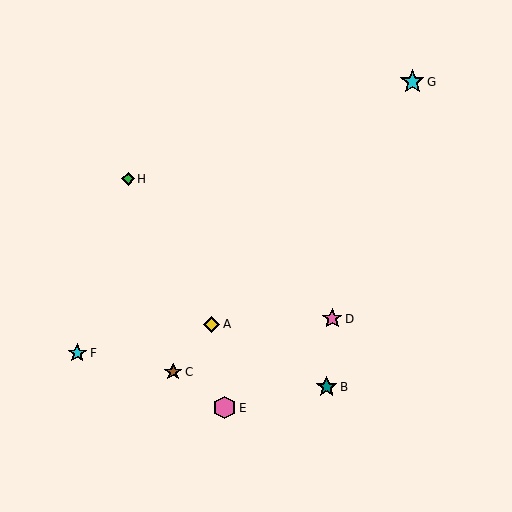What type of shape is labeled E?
Shape E is a pink hexagon.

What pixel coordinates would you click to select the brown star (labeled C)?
Click at (173, 372) to select the brown star C.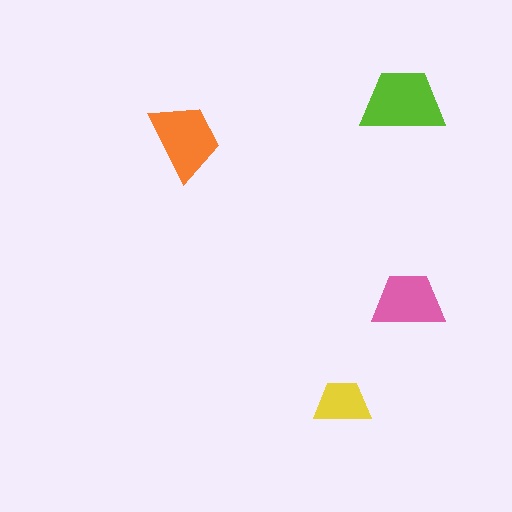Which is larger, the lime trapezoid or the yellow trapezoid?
The lime one.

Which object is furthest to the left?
The orange trapezoid is leftmost.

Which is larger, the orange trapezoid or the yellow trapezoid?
The orange one.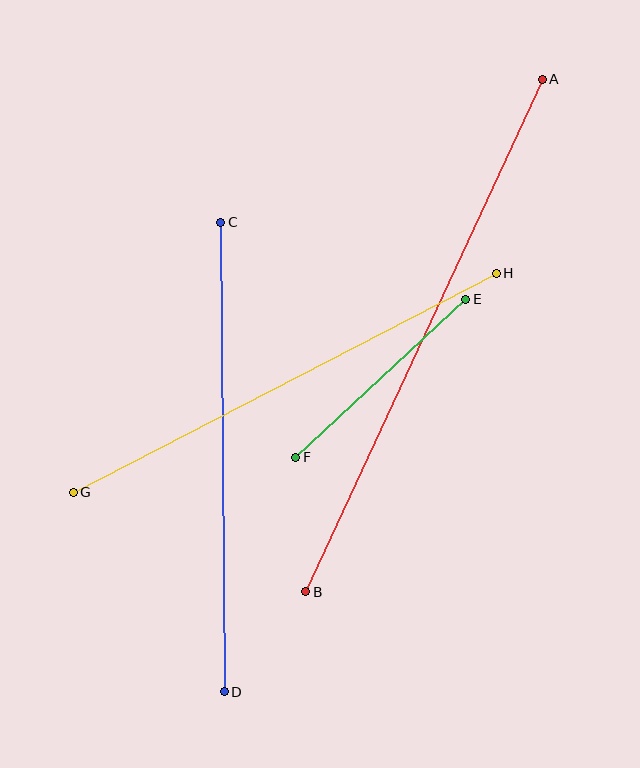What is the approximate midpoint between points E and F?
The midpoint is at approximately (381, 378) pixels.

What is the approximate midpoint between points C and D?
The midpoint is at approximately (223, 457) pixels.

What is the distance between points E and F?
The distance is approximately 232 pixels.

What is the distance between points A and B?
The distance is approximately 564 pixels.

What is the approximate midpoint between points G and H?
The midpoint is at approximately (285, 383) pixels.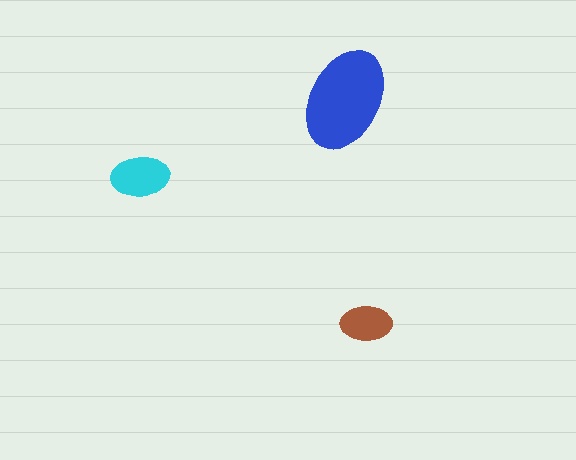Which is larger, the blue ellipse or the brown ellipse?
The blue one.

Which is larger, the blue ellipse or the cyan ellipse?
The blue one.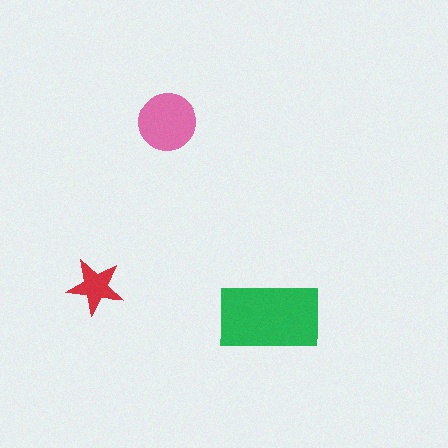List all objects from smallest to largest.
The red star, the pink circle, the green rectangle.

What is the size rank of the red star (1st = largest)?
3rd.